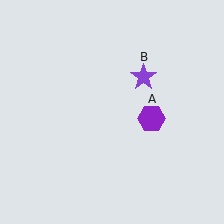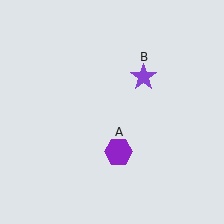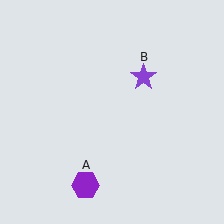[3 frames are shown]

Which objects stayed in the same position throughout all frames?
Purple star (object B) remained stationary.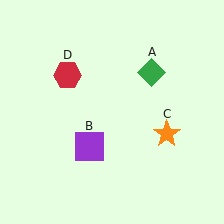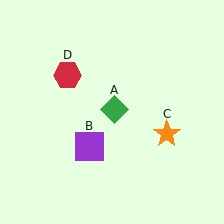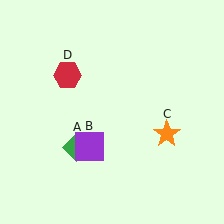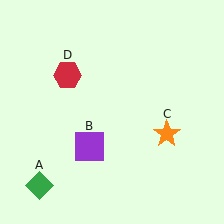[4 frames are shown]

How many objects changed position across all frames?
1 object changed position: green diamond (object A).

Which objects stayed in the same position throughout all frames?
Purple square (object B) and orange star (object C) and red hexagon (object D) remained stationary.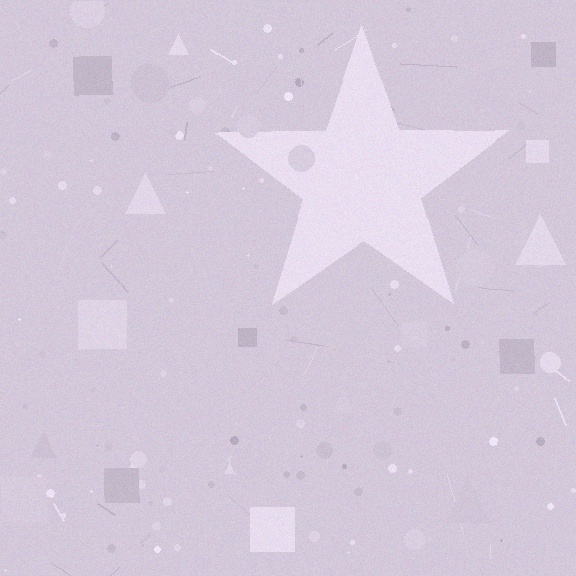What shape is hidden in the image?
A star is hidden in the image.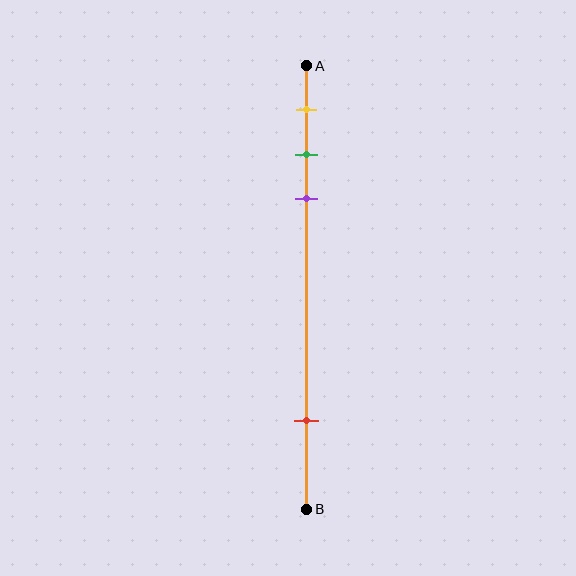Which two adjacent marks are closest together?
The green and purple marks are the closest adjacent pair.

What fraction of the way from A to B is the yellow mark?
The yellow mark is approximately 10% (0.1) of the way from A to B.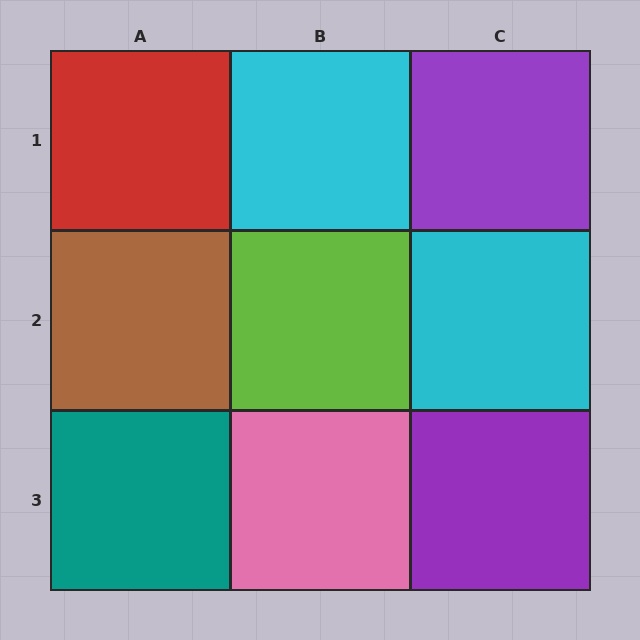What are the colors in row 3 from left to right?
Teal, pink, purple.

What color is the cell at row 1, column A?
Red.